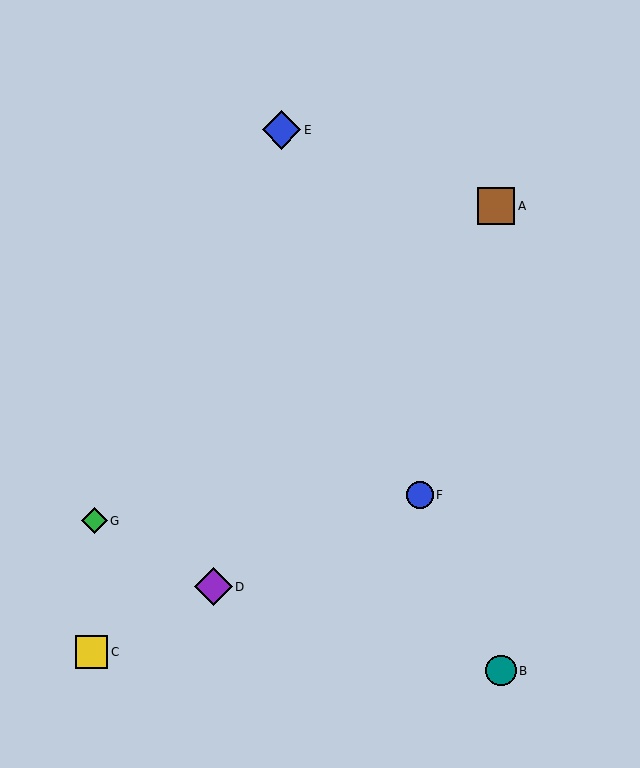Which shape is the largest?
The blue diamond (labeled E) is the largest.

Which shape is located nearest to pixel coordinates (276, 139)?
The blue diamond (labeled E) at (282, 130) is nearest to that location.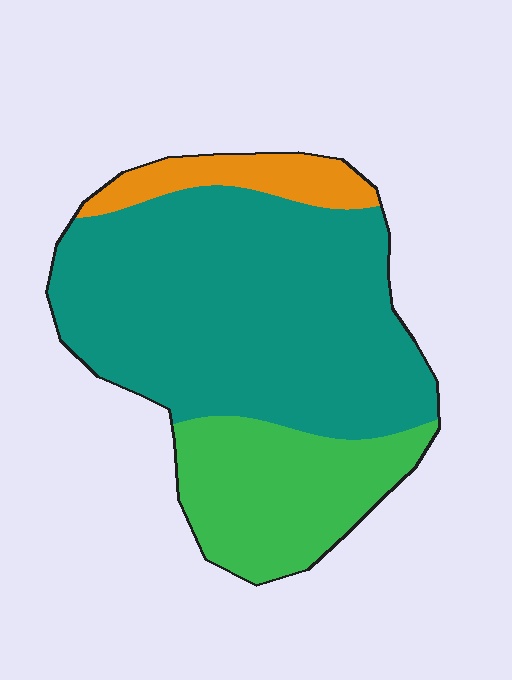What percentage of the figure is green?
Green takes up about one quarter (1/4) of the figure.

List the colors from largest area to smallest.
From largest to smallest: teal, green, orange.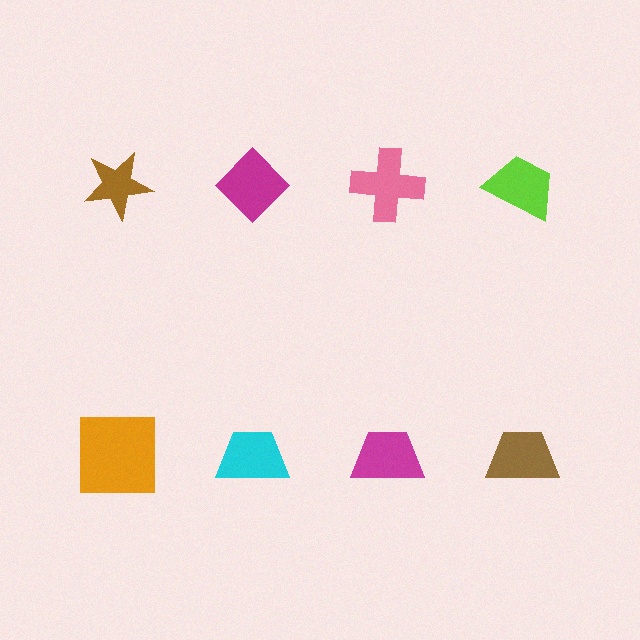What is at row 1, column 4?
A lime trapezoid.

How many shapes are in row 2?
4 shapes.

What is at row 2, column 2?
A cyan trapezoid.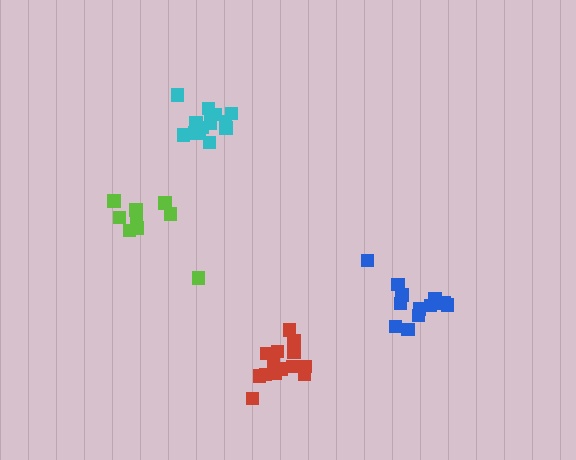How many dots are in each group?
Group 1: 12 dots, Group 2: 15 dots, Group 3: 14 dots, Group 4: 9 dots (50 total).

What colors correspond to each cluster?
The clusters are colored: blue, red, cyan, lime.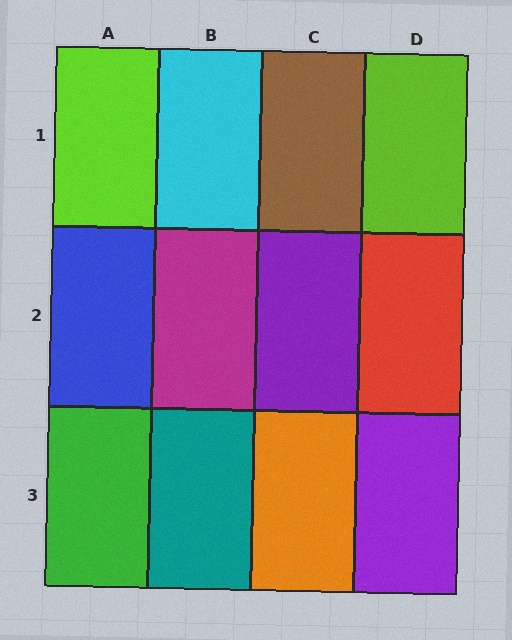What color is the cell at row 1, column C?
Brown.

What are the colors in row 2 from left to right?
Blue, magenta, purple, red.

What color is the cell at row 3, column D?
Purple.